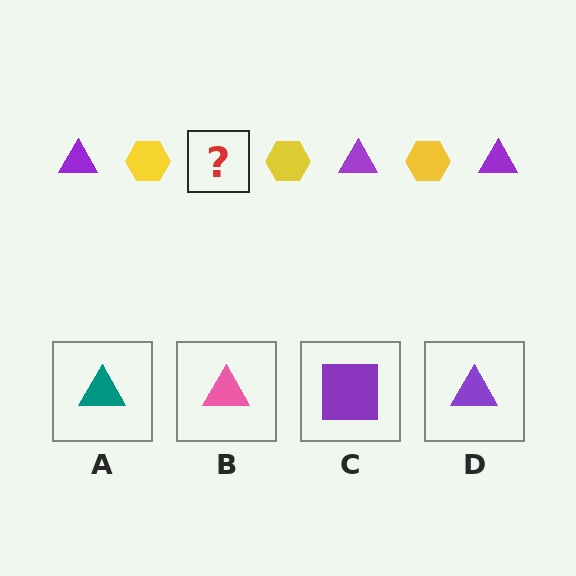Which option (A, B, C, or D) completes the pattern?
D.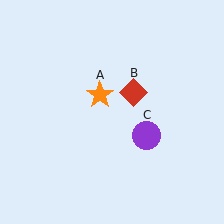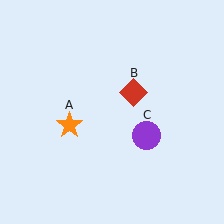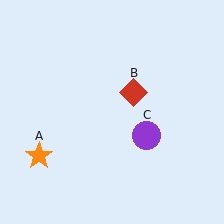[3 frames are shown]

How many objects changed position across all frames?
1 object changed position: orange star (object A).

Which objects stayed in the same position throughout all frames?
Red diamond (object B) and purple circle (object C) remained stationary.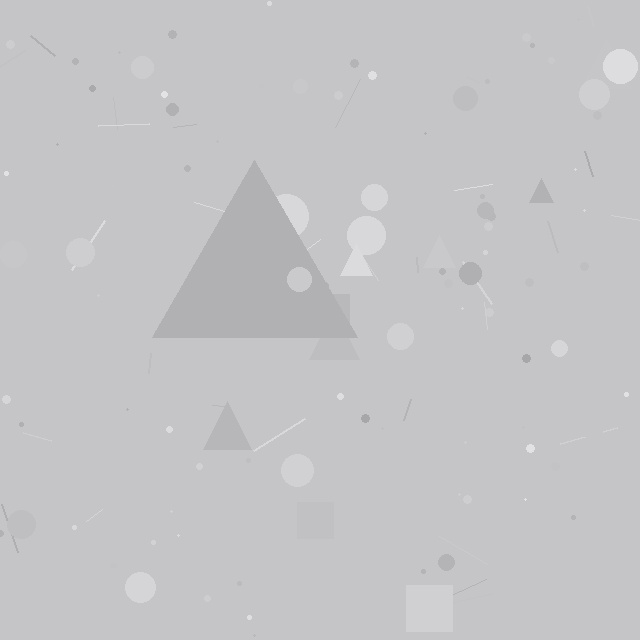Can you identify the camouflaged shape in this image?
The camouflaged shape is a triangle.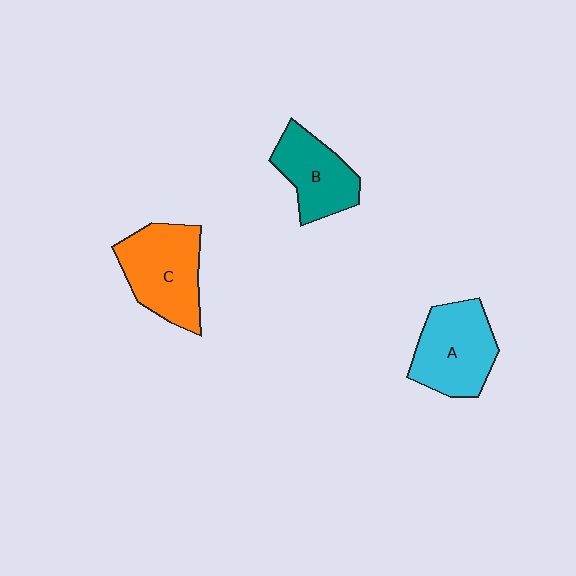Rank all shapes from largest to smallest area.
From largest to smallest: C (orange), A (cyan), B (teal).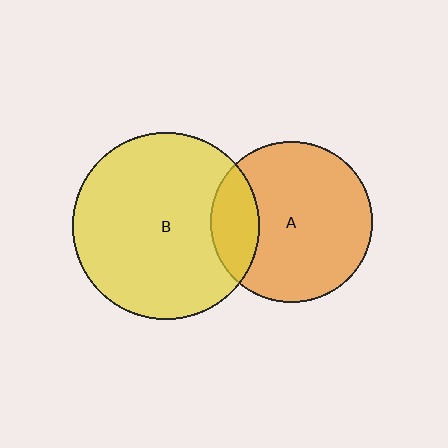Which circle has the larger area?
Circle B (yellow).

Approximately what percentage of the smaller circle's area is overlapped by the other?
Approximately 20%.